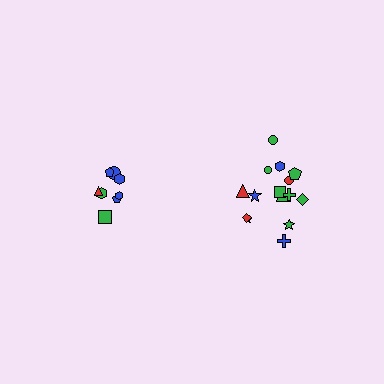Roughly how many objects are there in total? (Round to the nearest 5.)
Roughly 25 objects in total.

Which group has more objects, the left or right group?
The right group.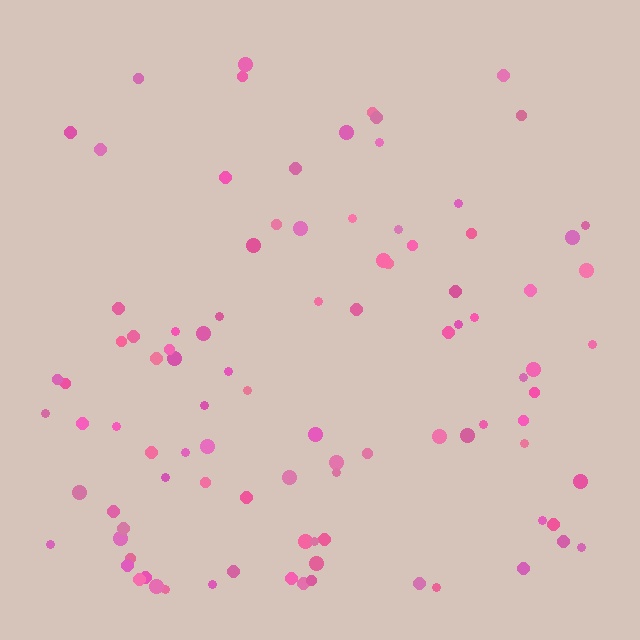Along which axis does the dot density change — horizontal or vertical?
Vertical.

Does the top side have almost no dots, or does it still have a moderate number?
Still a moderate number, just noticeably fewer than the bottom.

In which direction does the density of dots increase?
From top to bottom, with the bottom side densest.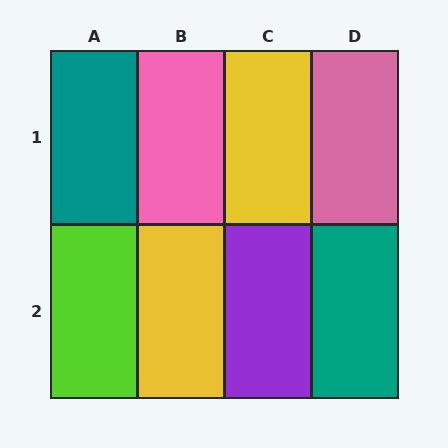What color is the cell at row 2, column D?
Teal.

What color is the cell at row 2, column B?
Yellow.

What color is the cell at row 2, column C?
Purple.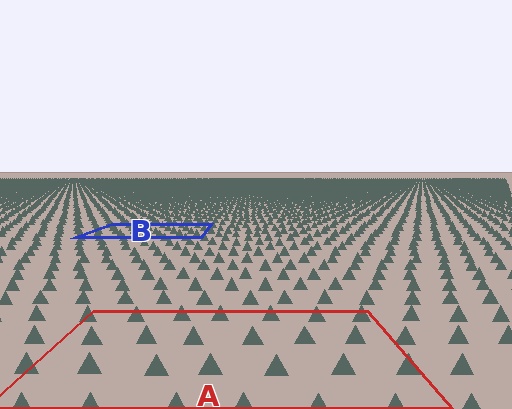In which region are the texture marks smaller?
The texture marks are smaller in region B, because it is farther away.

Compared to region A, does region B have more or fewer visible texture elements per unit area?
Region B has more texture elements per unit area — they are packed more densely because it is farther away.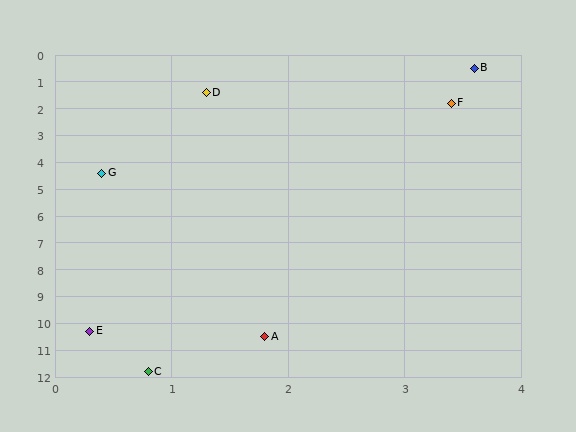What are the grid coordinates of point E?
Point E is at approximately (0.3, 10.3).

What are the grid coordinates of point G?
Point G is at approximately (0.4, 4.4).